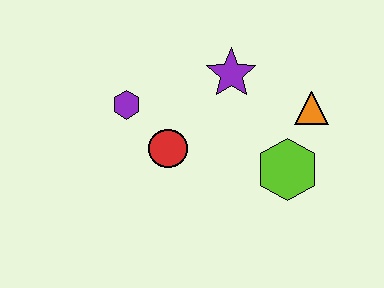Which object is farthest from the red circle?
The orange triangle is farthest from the red circle.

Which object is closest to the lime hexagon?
The orange triangle is closest to the lime hexagon.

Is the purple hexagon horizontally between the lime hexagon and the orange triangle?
No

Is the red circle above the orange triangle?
No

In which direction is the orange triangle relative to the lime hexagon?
The orange triangle is above the lime hexagon.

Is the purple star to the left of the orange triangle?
Yes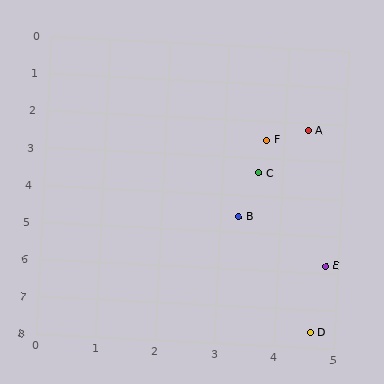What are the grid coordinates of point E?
Point E is at approximately (4.8, 5.8).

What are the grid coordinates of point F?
Point F is at approximately (3.7, 2.5).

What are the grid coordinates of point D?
Point D is at approximately (4.6, 7.6).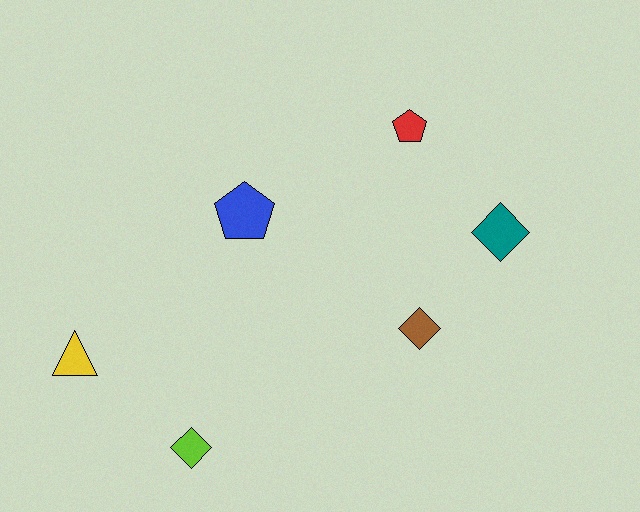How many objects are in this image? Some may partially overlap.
There are 6 objects.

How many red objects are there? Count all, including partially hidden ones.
There is 1 red object.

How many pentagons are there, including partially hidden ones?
There are 2 pentagons.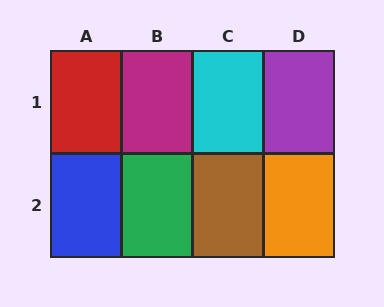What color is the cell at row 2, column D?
Orange.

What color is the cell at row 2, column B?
Green.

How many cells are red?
1 cell is red.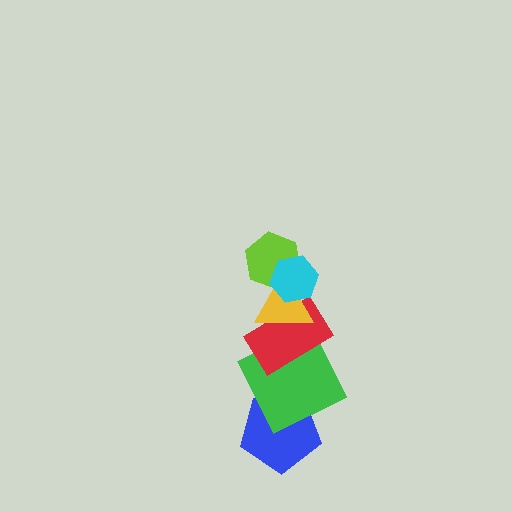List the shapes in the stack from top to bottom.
From top to bottom: the cyan hexagon, the lime hexagon, the yellow triangle, the red rectangle, the green square, the blue pentagon.